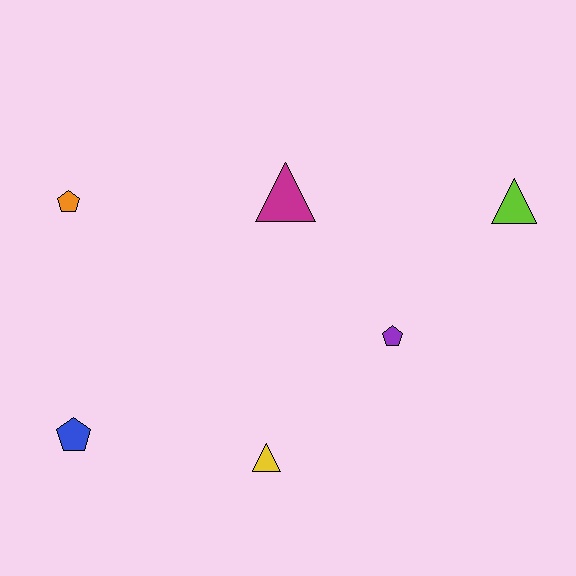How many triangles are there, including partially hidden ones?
There are 3 triangles.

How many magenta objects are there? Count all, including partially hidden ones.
There is 1 magenta object.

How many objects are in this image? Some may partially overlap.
There are 6 objects.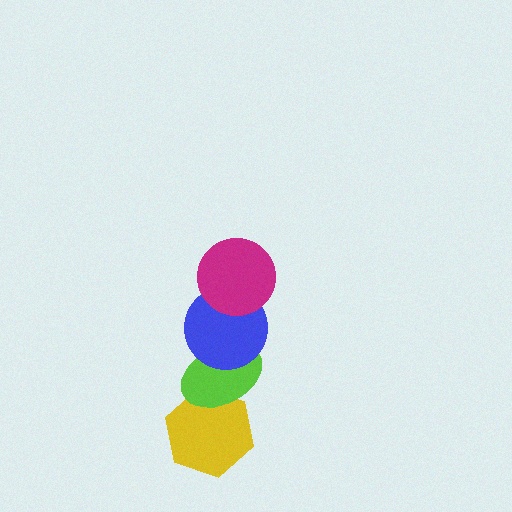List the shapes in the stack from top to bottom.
From top to bottom: the magenta circle, the blue circle, the lime ellipse, the yellow hexagon.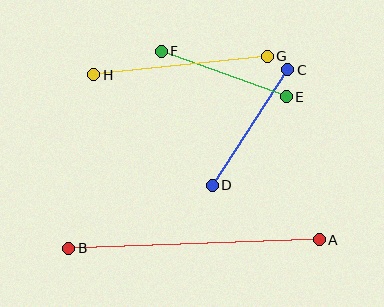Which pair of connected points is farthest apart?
Points A and B are farthest apart.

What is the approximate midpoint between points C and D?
The midpoint is at approximately (250, 128) pixels.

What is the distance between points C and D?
The distance is approximately 138 pixels.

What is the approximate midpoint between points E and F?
The midpoint is at approximately (224, 74) pixels.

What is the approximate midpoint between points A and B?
The midpoint is at approximately (194, 244) pixels.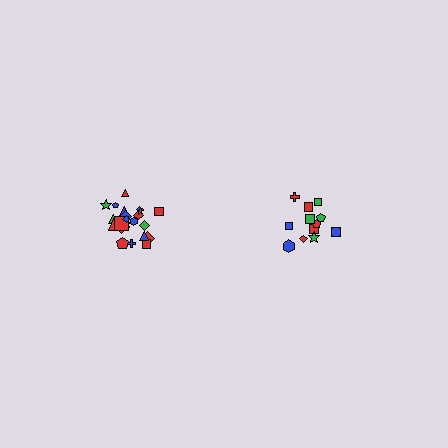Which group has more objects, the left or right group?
The left group.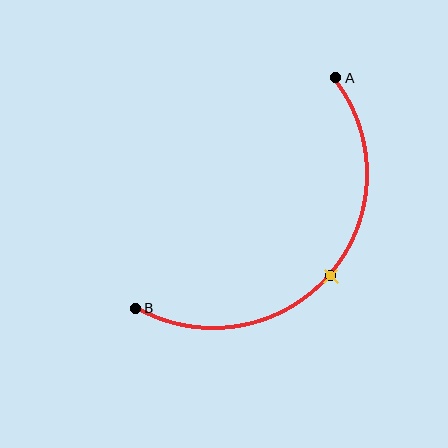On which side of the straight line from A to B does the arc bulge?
The arc bulges below and to the right of the straight line connecting A and B.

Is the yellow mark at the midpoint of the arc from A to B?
Yes. The yellow mark lies on the arc at equal arc-length from both A and B — it is the arc midpoint.